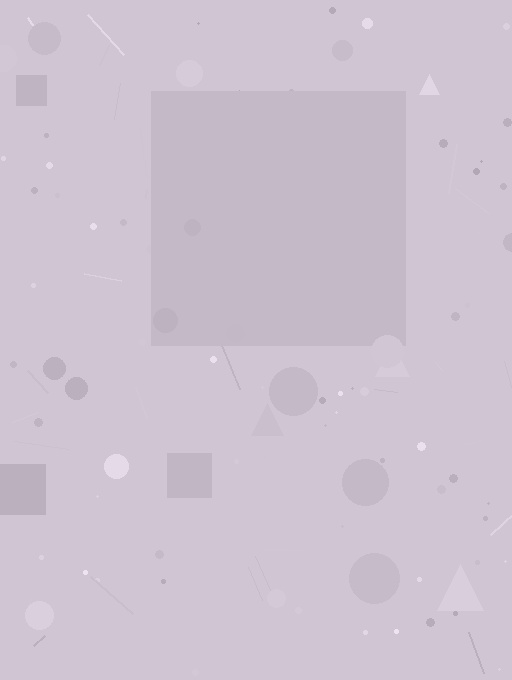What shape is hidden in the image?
A square is hidden in the image.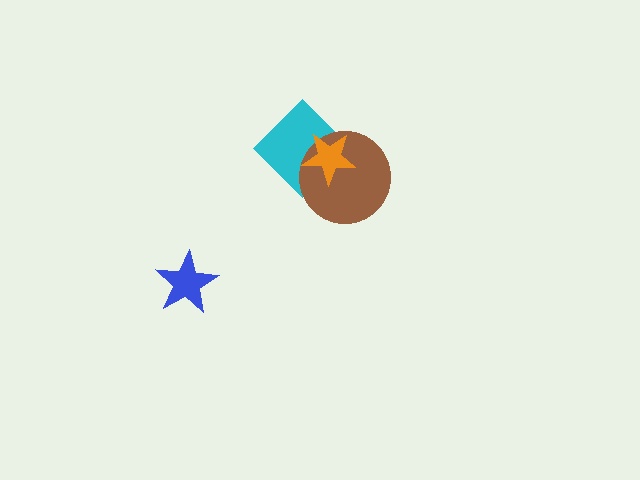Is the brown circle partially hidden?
Yes, it is partially covered by another shape.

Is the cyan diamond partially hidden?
Yes, it is partially covered by another shape.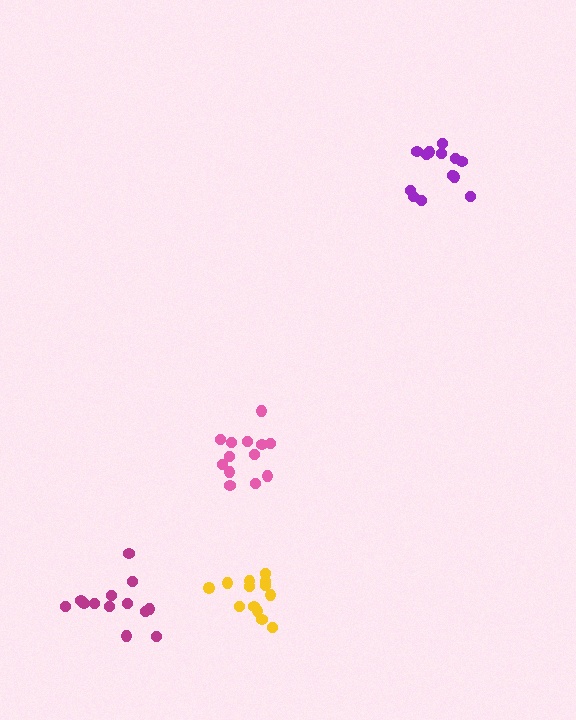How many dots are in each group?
Group 1: 13 dots, Group 2: 13 dots, Group 3: 13 dots, Group 4: 13 dots (52 total).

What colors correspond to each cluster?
The clusters are colored: magenta, yellow, pink, purple.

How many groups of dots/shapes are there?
There are 4 groups.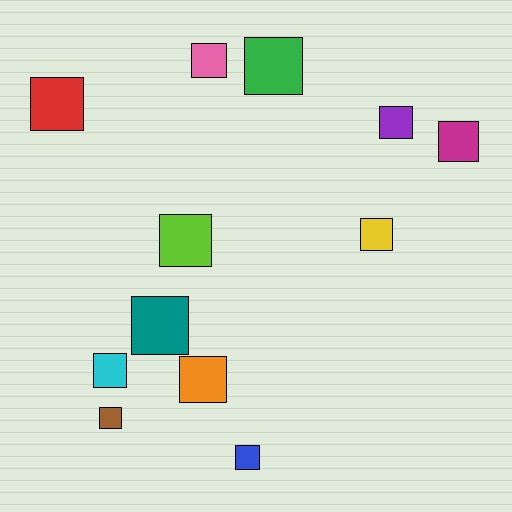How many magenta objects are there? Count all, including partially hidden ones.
There is 1 magenta object.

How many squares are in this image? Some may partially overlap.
There are 12 squares.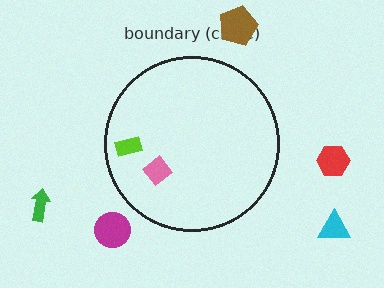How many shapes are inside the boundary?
2 inside, 5 outside.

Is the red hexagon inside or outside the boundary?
Outside.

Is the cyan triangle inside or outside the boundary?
Outside.